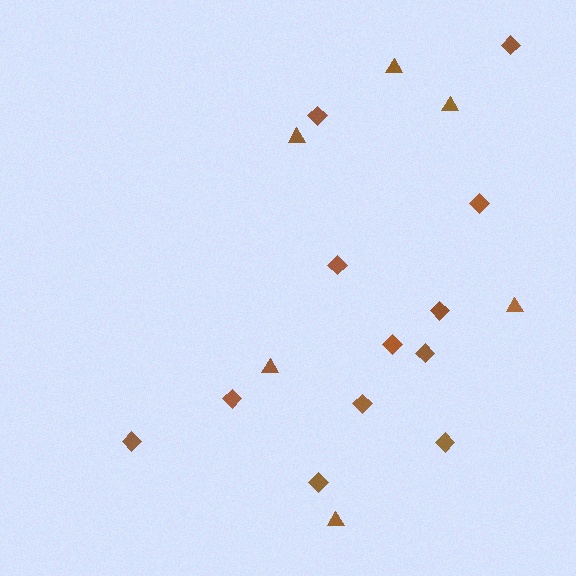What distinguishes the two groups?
There are 2 groups: one group of triangles (6) and one group of diamonds (12).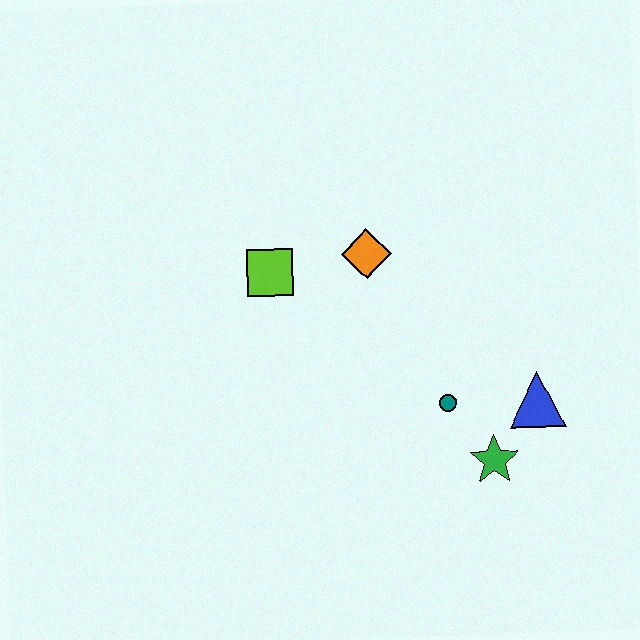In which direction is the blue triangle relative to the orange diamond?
The blue triangle is to the right of the orange diamond.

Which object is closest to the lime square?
The orange diamond is closest to the lime square.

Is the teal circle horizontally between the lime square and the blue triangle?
Yes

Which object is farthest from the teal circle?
The lime square is farthest from the teal circle.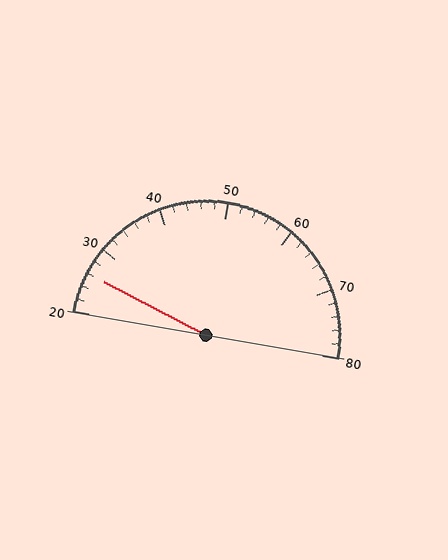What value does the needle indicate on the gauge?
The needle indicates approximately 26.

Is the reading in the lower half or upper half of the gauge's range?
The reading is in the lower half of the range (20 to 80).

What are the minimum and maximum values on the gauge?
The gauge ranges from 20 to 80.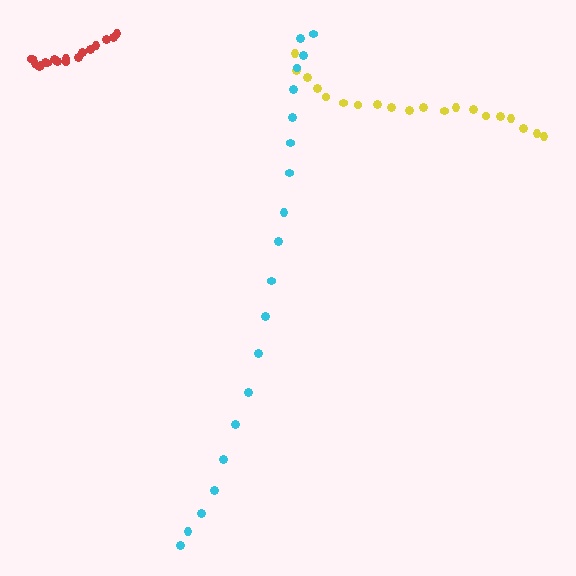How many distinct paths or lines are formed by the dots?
There are 3 distinct paths.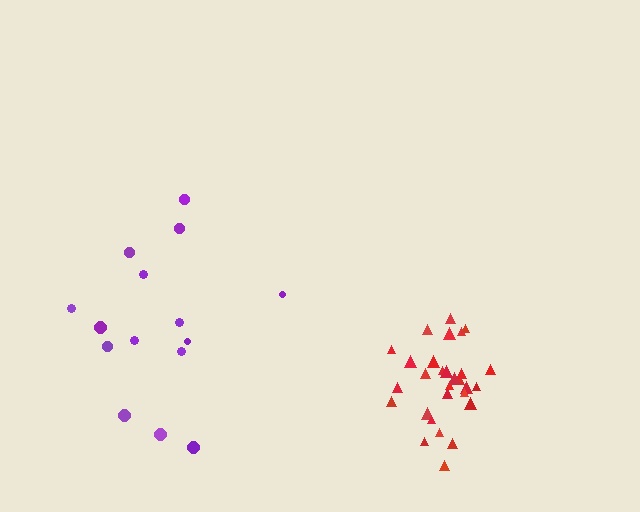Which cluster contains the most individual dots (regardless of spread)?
Red (29).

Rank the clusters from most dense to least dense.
red, purple.